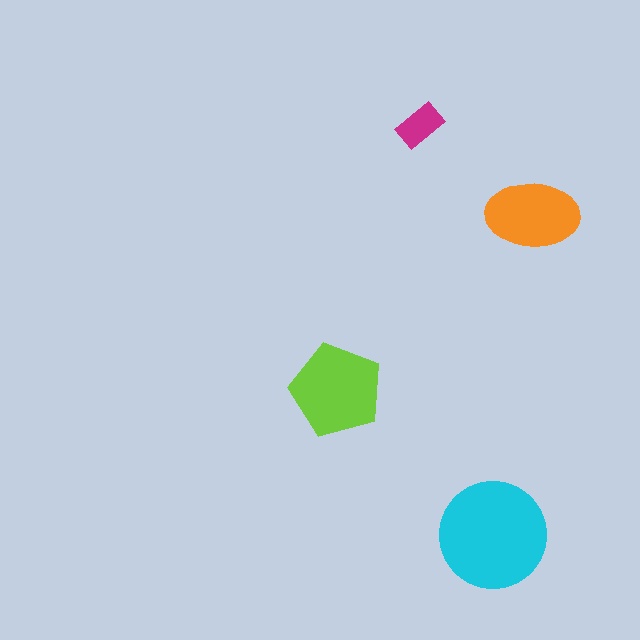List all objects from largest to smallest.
The cyan circle, the lime pentagon, the orange ellipse, the magenta rectangle.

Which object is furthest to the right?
The orange ellipse is rightmost.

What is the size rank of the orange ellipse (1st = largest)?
3rd.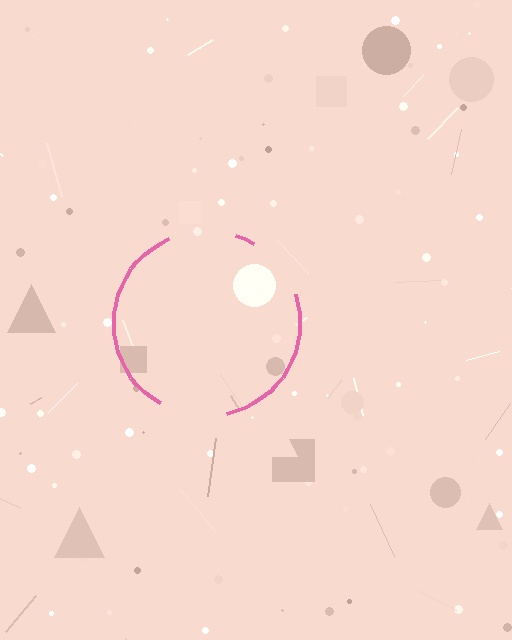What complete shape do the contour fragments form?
The contour fragments form a circle.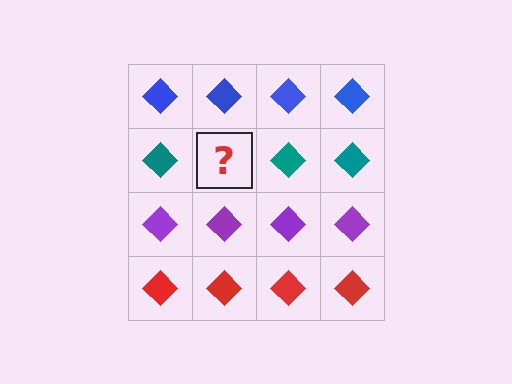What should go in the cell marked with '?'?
The missing cell should contain a teal diamond.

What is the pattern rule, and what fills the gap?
The rule is that each row has a consistent color. The gap should be filled with a teal diamond.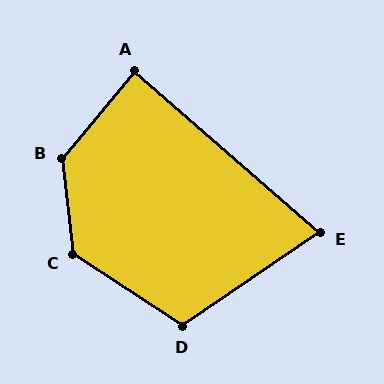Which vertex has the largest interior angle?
B, at approximately 134 degrees.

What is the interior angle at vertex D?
Approximately 113 degrees (obtuse).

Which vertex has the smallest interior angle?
E, at approximately 75 degrees.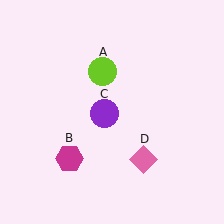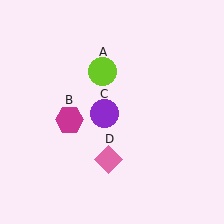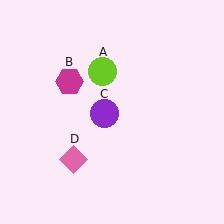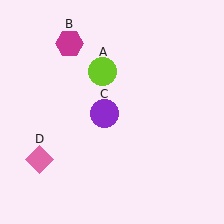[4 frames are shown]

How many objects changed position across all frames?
2 objects changed position: magenta hexagon (object B), pink diamond (object D).